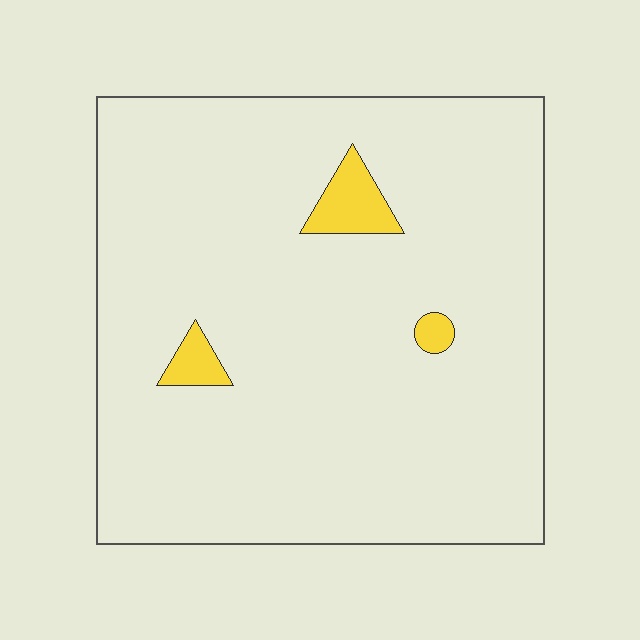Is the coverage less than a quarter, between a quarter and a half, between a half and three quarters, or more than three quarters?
Less than a quarter.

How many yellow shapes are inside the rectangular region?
3.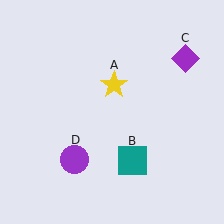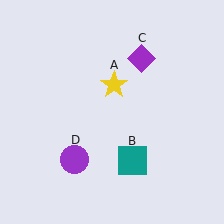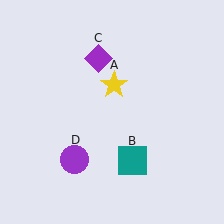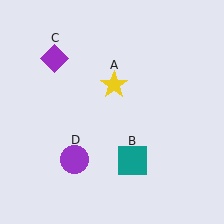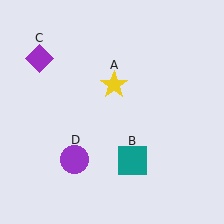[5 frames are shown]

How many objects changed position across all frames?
1 object changed position: purple diamond (object C).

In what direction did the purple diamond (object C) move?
The purple diamond (object C) moved left.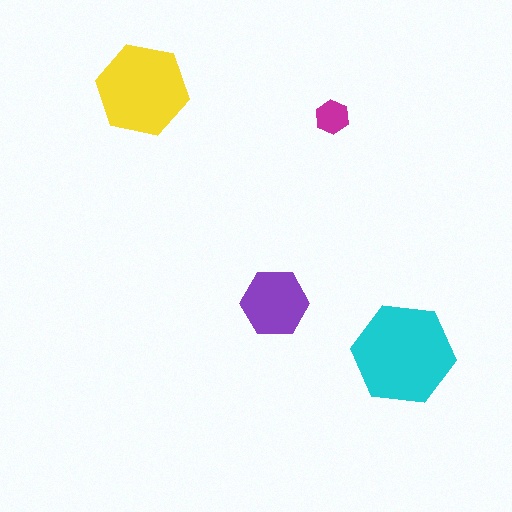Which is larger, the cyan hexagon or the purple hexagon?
The cyan one.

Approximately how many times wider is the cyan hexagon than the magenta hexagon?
About 3 times wider.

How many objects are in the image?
There are 4 objects in the image.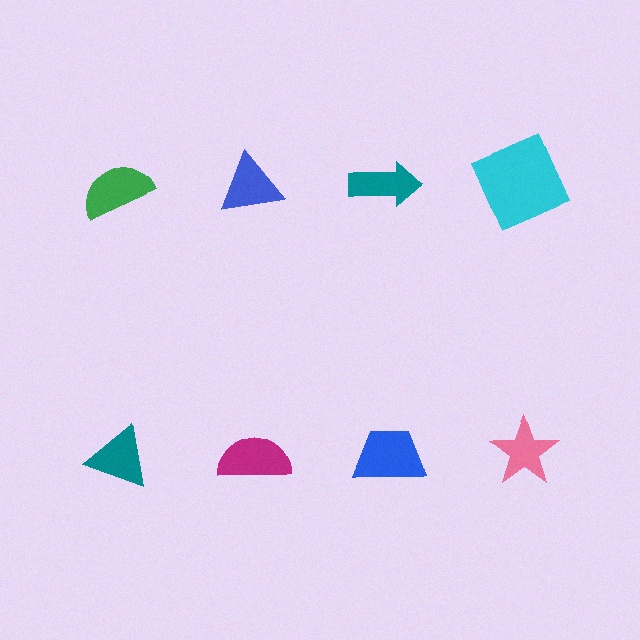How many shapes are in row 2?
4 shapes.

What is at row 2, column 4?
A pink star.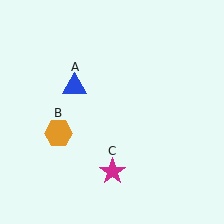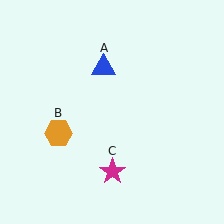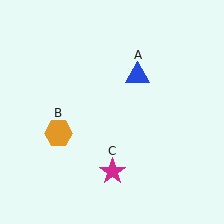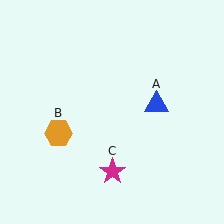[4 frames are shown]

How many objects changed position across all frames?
1 object changed position: blue triangle (object A).